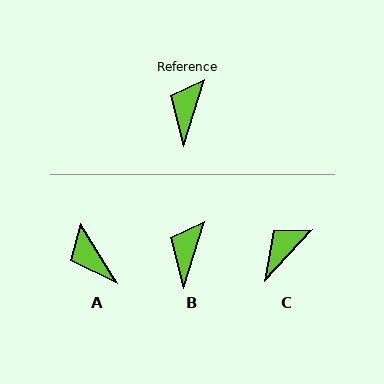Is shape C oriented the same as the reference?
No, it is off by about 25 degrees.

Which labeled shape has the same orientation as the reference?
B.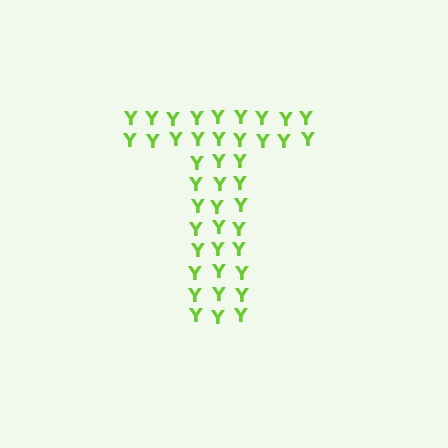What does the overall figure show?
The overall figure shows the letter T.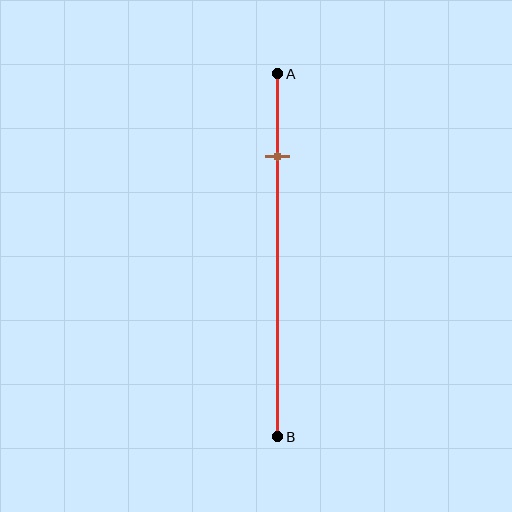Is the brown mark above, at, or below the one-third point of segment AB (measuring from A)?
The brown mark is above the one-third point of segment AB.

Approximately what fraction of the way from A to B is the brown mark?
The brown mark is approximately 25% of the way from A to B.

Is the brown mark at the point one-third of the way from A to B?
No, the mark is at about 25% from A, not at the 33% one-third point.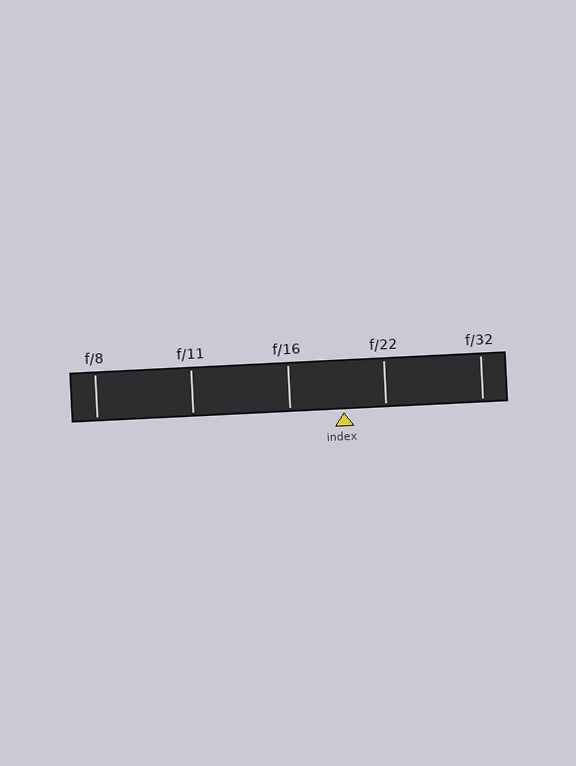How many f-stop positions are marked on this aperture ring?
There are 5 f-stop positions marked.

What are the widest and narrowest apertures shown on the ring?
The widest aperture shown is f/8 and the narrowest is f/32.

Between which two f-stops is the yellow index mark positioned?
The index mark is between f/16 and f/22.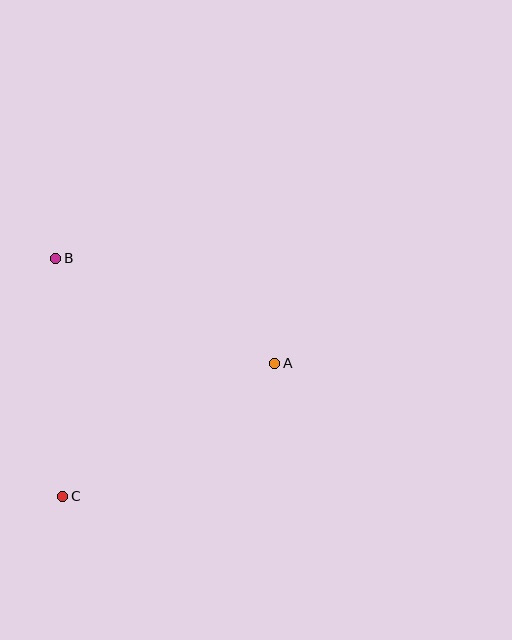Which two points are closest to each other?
Points B and C are closest to each other.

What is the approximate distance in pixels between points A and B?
The distance between A and B is approximately 243 pixels.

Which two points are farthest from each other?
Points A and C are farthest from each other.